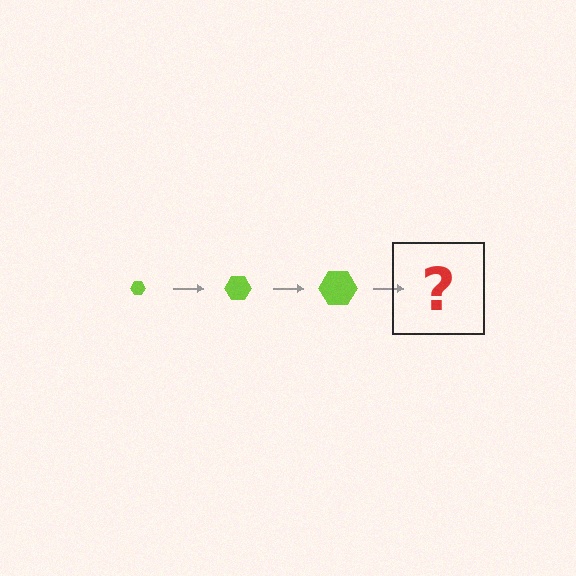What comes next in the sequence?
The next element should be a lime hexagon, larger than the previous one.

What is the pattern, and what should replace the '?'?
The pattern is that the hexagon gets progressively larger each step. The '?' should be a lime hexagon, larger than the previous one.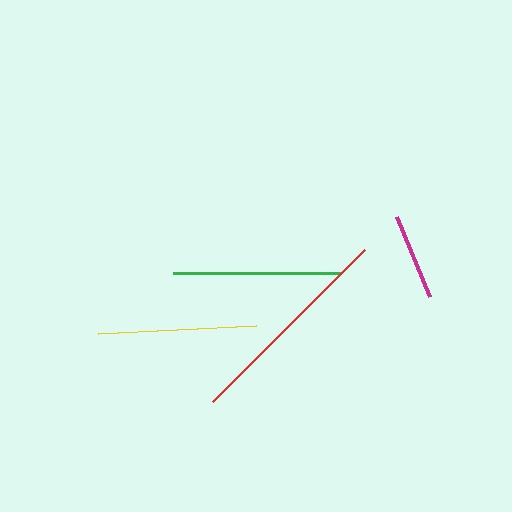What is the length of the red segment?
The red segment is approximately 215 pixels long.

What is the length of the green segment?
The green segment is approximately 167 pixels long.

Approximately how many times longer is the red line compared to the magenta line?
The red line is approximately 2.5 times the length of the magenta line.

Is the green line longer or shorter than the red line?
The red line is longer than the green line.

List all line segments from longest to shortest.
From longest to shortest: red, green, yellow, magenta.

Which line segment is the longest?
The red line is the longest at approximately 215 pixels.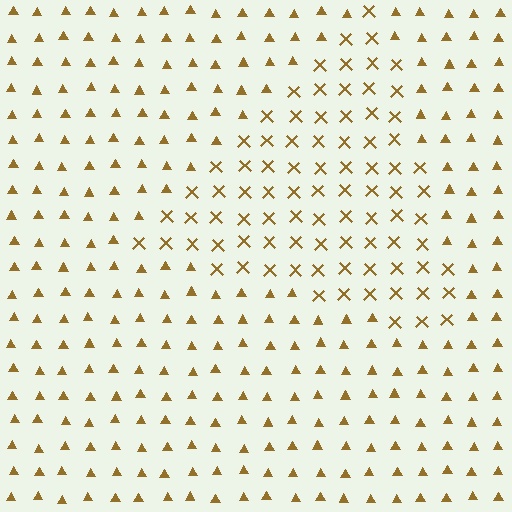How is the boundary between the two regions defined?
The boundary is defined by a change in element shape: X marks inside vs. triangles outside. All elements share the same color and spacing.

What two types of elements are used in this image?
The image uses X marks inside the triangle region and triangles outside it.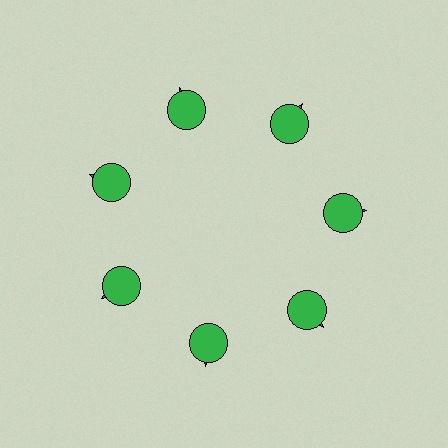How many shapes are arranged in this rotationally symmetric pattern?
There are 14 shapes, arranged in 7 groups of 2.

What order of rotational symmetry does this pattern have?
This pattern has 7-fold rotational symmetry.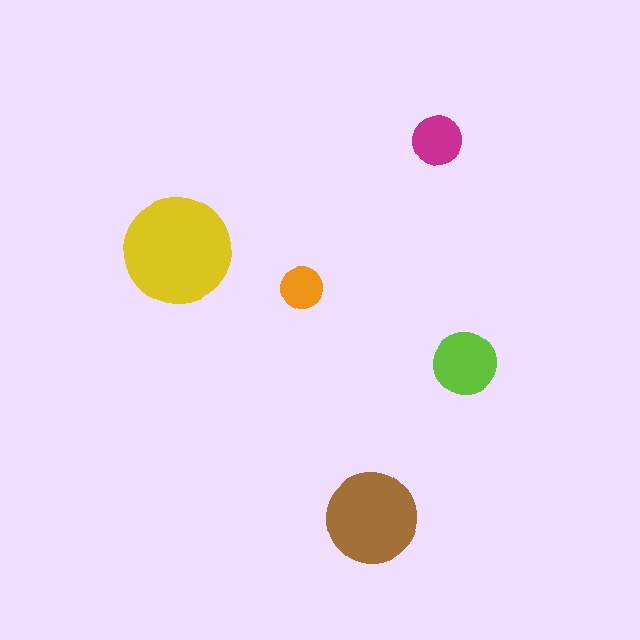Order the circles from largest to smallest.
the yellow one, the brown one, the lime one, the magenta one, the orange one.